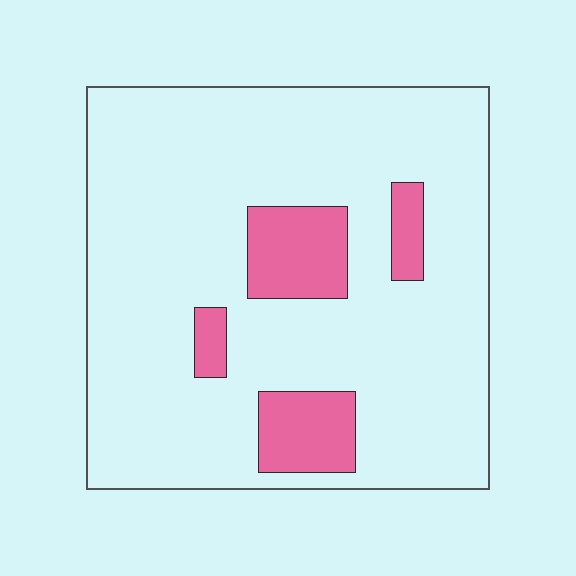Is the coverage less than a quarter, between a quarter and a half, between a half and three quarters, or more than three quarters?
Less than a quarter.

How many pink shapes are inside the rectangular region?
4.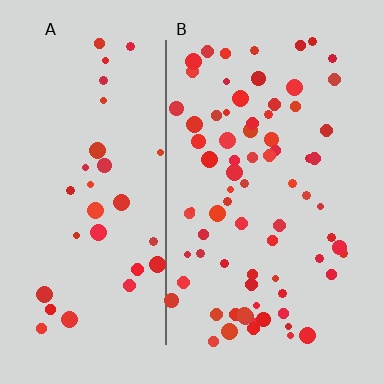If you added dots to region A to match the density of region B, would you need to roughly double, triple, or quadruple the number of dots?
Approximately double.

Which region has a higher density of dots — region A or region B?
B (the right).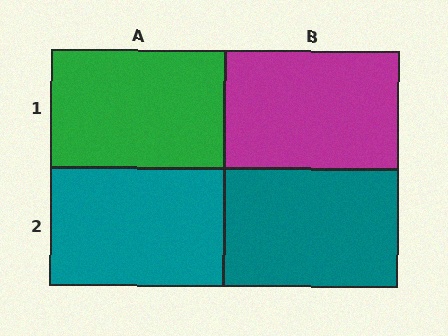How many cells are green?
1 cell is green.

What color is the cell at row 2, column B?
Teal.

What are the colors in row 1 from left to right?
Green, magenta.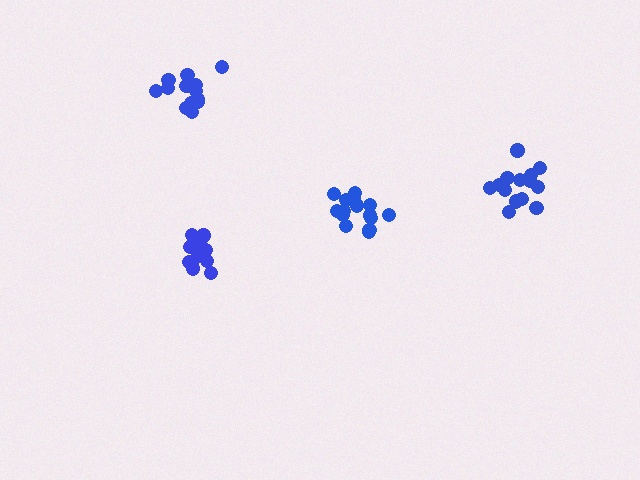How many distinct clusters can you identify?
There are 4 distinct clusters.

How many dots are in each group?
Group 1: 15 dots, Group 2: 14 dots, Group 3: 16 dots, Group 4: 15 dots (60 total).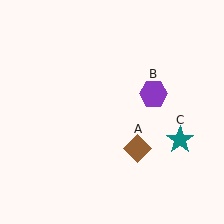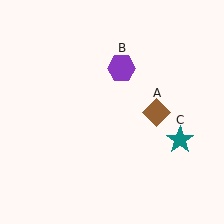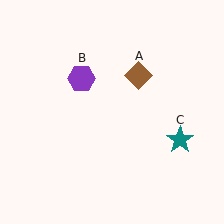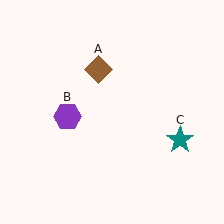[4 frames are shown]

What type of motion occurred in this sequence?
The brown diamond (object A), purple hexagon (object B) rotated counterclockwise around the center of the scene.